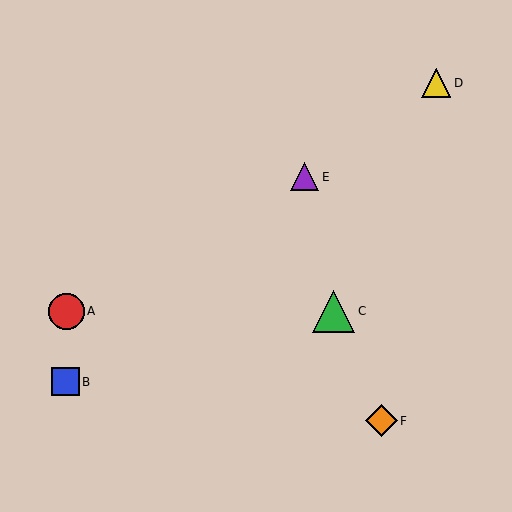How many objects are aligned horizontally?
2 objects (A, C) are aligned horizontally.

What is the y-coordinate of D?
Object D is at y≈83.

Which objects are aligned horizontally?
Objects A, C are aligned horizontally.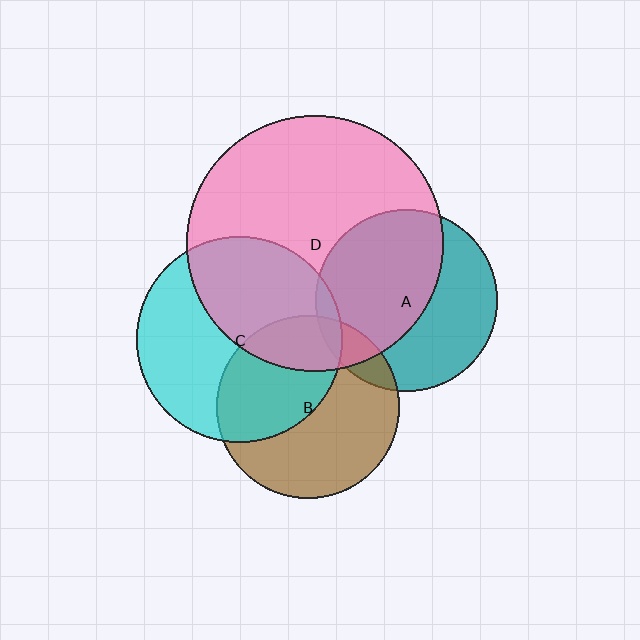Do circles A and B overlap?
Yes.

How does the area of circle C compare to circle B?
Approximately 1.3 times.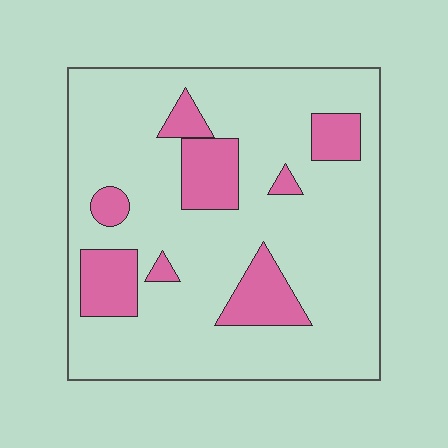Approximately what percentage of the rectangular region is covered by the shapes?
Approximately 20%.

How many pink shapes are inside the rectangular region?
8.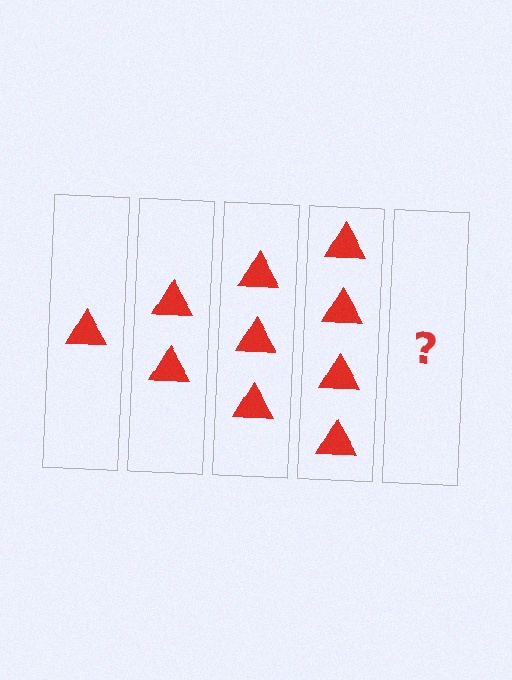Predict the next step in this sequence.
The next step is 5 triangles.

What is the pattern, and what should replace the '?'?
The pattern is that each step adds one more triangle. The '?' should be 5 triangles.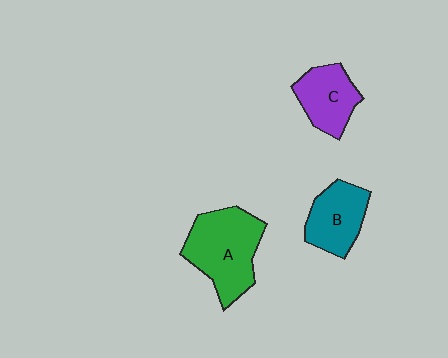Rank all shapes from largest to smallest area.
From largest to smallest: A (green), B (teal), C (purple).